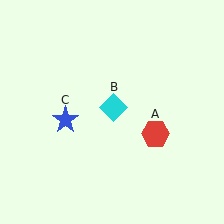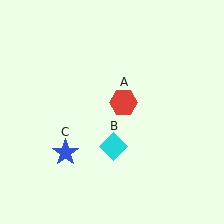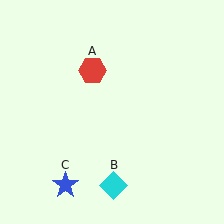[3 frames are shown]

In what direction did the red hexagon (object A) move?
The red hexagon (object A) moved up and to the left.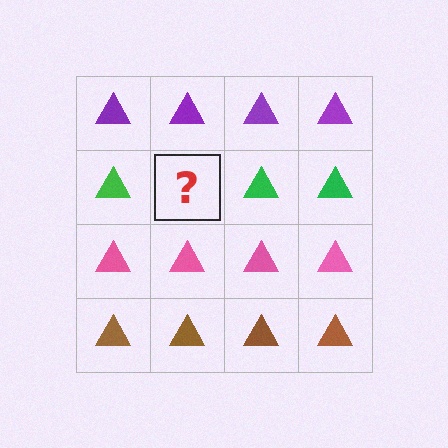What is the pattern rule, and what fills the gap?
The rule is that each row has a consistent color. The gap should be filled with a green triangle.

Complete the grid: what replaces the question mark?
The question mark should be replaced with a green triangle.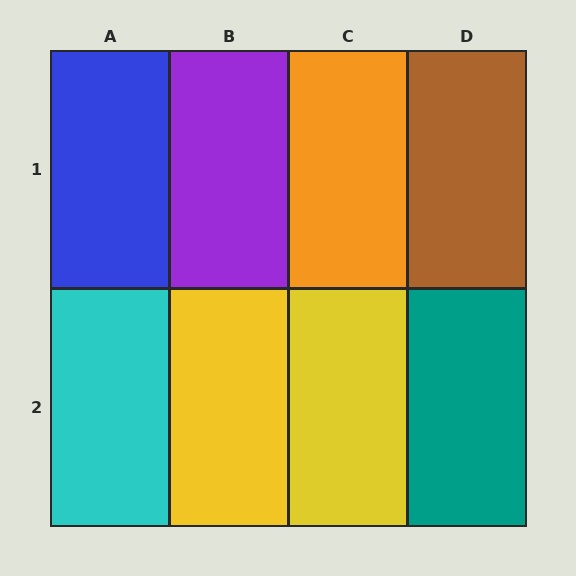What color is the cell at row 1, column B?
Purple.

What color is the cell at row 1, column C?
Orange.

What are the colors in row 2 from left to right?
Cyan, yellow, yellow, teal.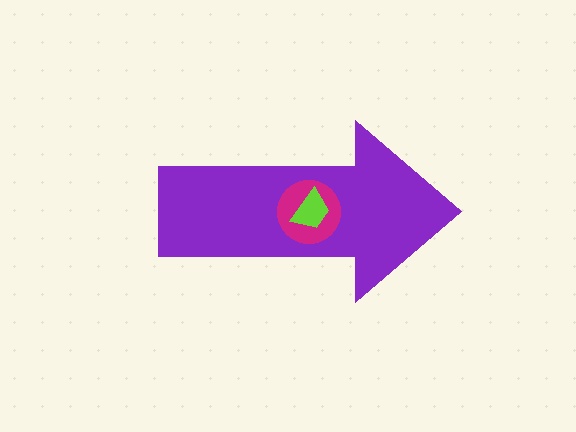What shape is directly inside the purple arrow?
The magenta circle.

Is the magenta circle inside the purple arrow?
Yes.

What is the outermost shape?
The purple arrow.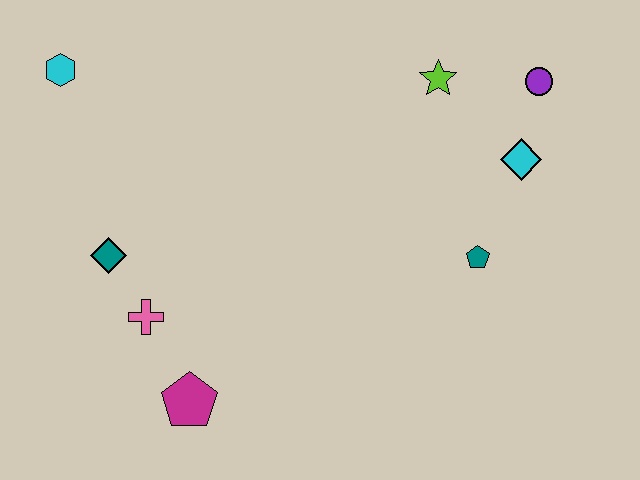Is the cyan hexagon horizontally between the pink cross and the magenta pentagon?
No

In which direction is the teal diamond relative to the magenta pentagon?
The teal diamond is above the magenta pentagon.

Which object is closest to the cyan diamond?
The purple circle is closest to the cyan diamond.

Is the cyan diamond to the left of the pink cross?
No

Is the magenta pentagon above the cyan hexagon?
No